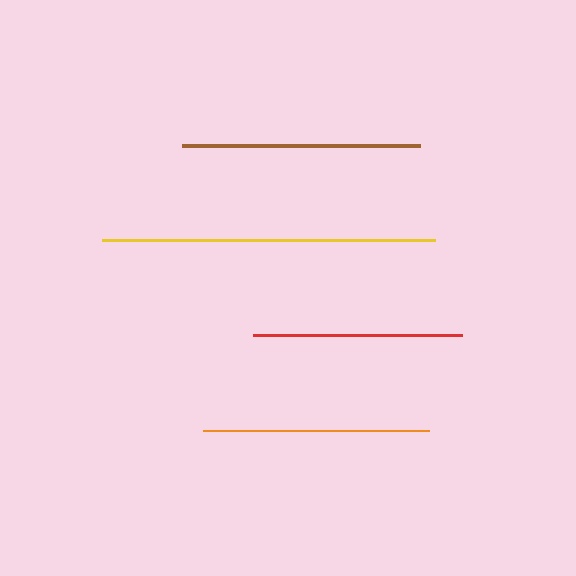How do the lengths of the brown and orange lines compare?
The brown and orange lines are approximately the same length.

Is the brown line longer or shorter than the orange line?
The brown line is longer than the orange line.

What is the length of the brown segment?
The brown segment is approximately 238 pixels long.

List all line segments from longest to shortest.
From longest to shortest: yellow, brown, orange, red.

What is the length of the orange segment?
The orange segment is approximately 227 pixels long.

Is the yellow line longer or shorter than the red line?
The yellow line is longer than the red line.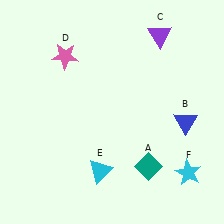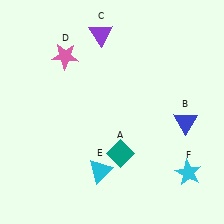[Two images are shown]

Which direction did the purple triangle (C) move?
The purple triangle (C) moved left.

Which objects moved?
The objects that moved are: the teal diamond (A), the purple triangle (C).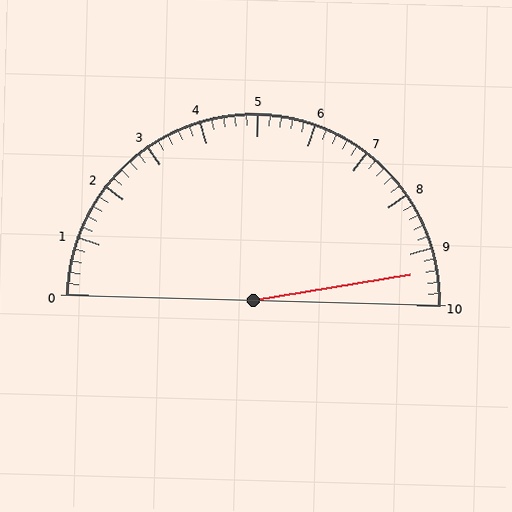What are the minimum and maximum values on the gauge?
The gauge ranges from 0 to 10.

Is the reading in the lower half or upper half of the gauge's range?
The reading is in the upper half of the range (0 to 10).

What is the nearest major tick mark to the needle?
The nearest major tick mark is 9.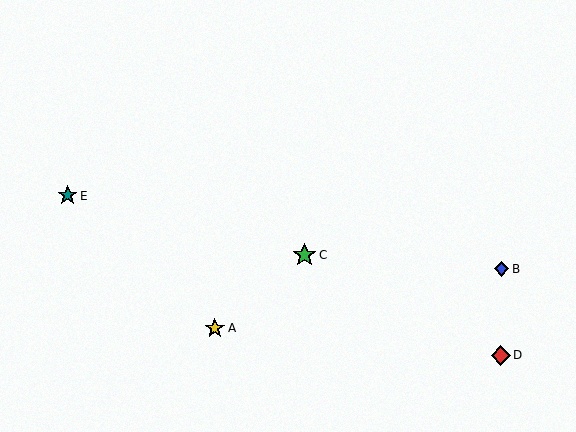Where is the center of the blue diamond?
The center of the blue diamond is at (502, 269).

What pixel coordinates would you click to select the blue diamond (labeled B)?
Click at (502, 269) to select the blue diamond B.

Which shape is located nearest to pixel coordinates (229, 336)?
The yellow star (labeled A) at (215, 328) is nearest to that location.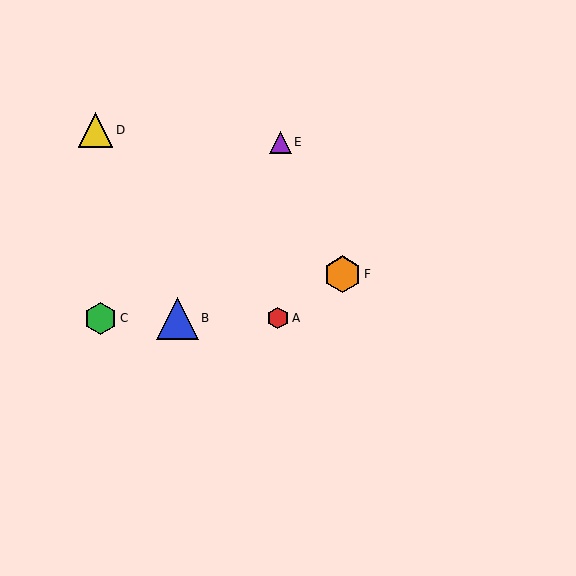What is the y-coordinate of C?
Object C is at y≈318.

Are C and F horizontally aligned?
No, C is at y≈318 and F is at y≈274.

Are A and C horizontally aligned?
Yes, both are at y≈318.